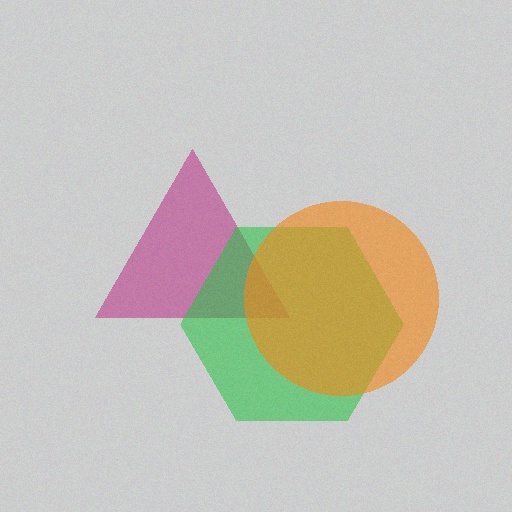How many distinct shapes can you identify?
There are 3 distinct shapes: a magenta triangle, a green hexagon, an orange circle.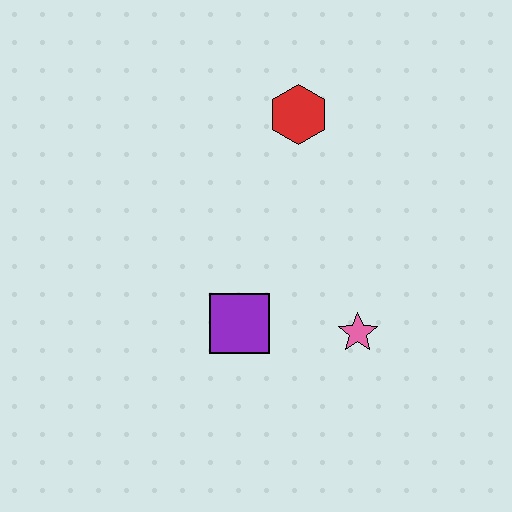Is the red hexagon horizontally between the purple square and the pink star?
Yes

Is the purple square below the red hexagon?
Yes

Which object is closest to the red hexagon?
The purple square is closest to the red hexagon.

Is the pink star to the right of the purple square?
Yes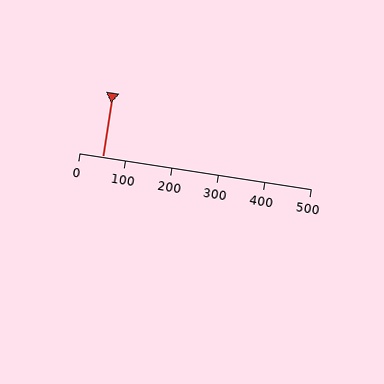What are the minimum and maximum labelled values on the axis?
The axis runs from 0 to 500.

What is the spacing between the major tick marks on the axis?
The major ticks are spaced 100 apart.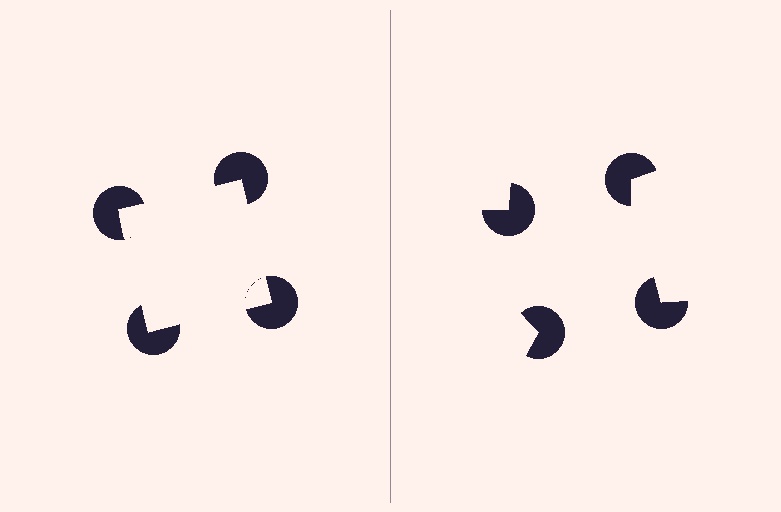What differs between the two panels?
The pac-man discs are positioned identically on both sides; only the wedge orientations differ. On the left they align to a square; on the right they are misaligned.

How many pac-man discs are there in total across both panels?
8 — 4 on each side.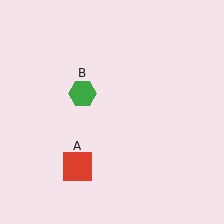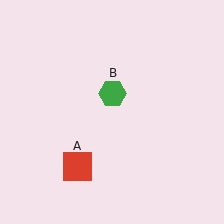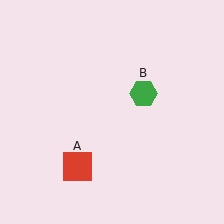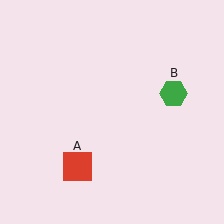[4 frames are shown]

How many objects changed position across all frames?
1 object changed position: green hexagon (object B).